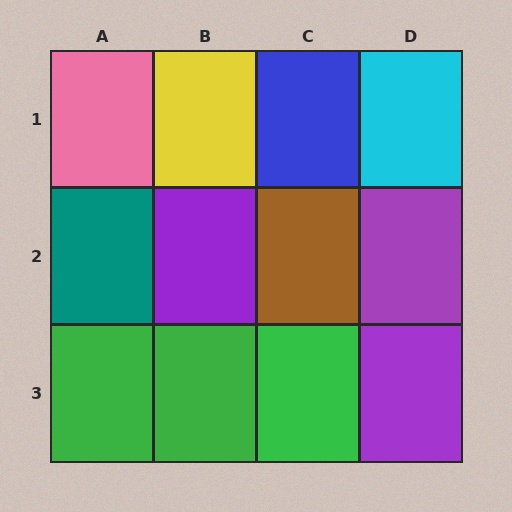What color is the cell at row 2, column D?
Purple.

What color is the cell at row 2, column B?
Purple.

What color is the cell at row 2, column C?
Brown.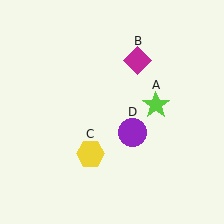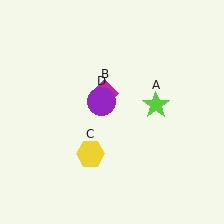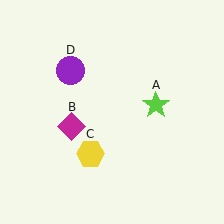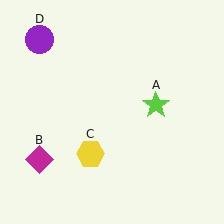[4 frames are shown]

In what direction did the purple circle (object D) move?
The purple circle (object D) moved up and to the left.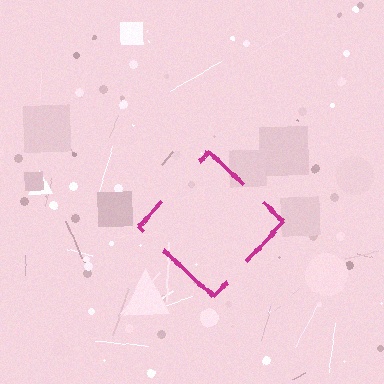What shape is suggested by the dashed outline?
The dashed outline suggests a diamond.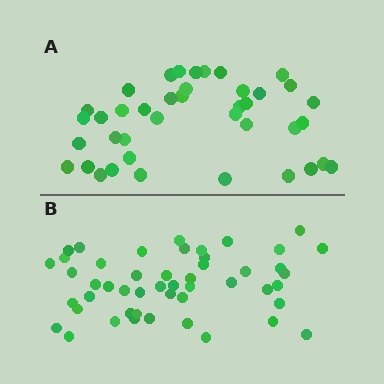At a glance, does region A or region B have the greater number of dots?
Region B (the bottom region) has more dots.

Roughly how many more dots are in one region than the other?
Region B has roughly 8 or so more dots than region A.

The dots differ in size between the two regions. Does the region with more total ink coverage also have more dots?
No. Region A has more total ink coverage because its dots are larger, but region B actually contains more individual dots. Total area can be misleading — the number of items is what matters here.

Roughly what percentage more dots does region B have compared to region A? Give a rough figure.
About 20% more.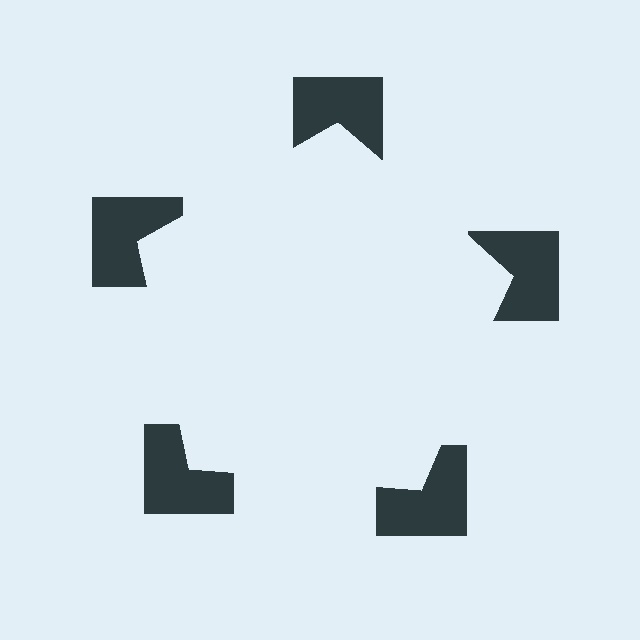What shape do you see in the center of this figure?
An illusory pentagon — its edges are inferred from the aligned wedge cuts in the notched squares, not physically drawn.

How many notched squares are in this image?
There are 5 — one at each vertex of the illusory pentagon.